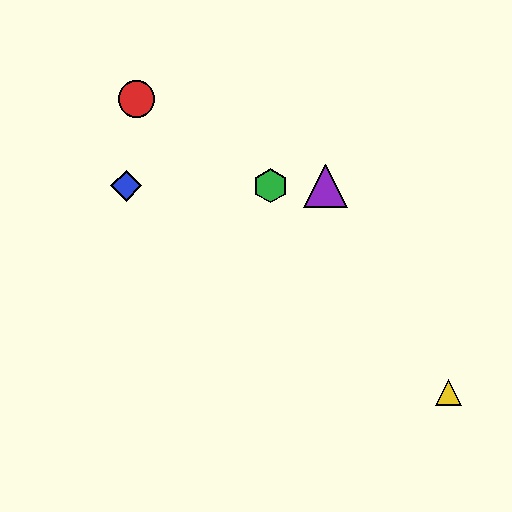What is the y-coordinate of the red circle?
The red circle is at y≈99.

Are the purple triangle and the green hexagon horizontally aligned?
Yes, both are at y≈186.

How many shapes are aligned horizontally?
3 shapes (the blue diamond, the green hexagon, the purple triangle) are aligned horizontally.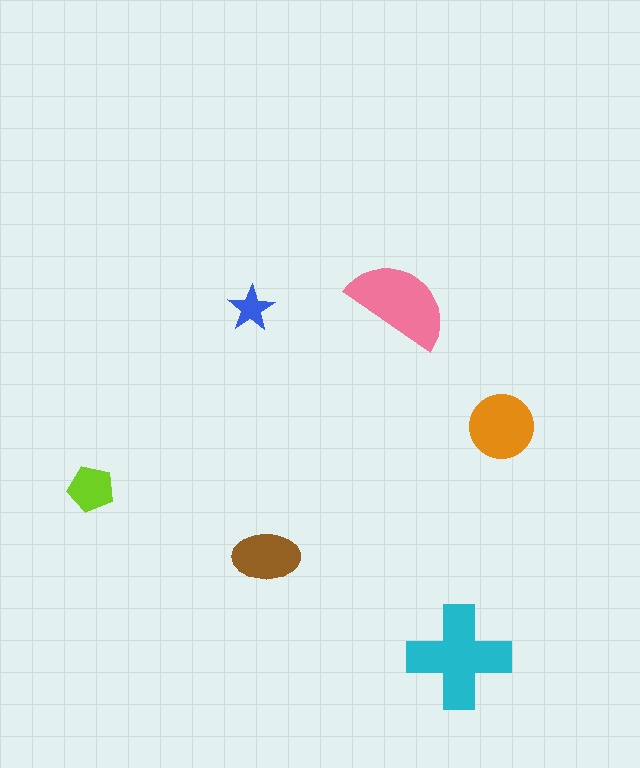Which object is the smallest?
The blue star.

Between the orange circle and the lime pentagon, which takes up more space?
The orange circle.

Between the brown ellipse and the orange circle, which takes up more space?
The orange circle.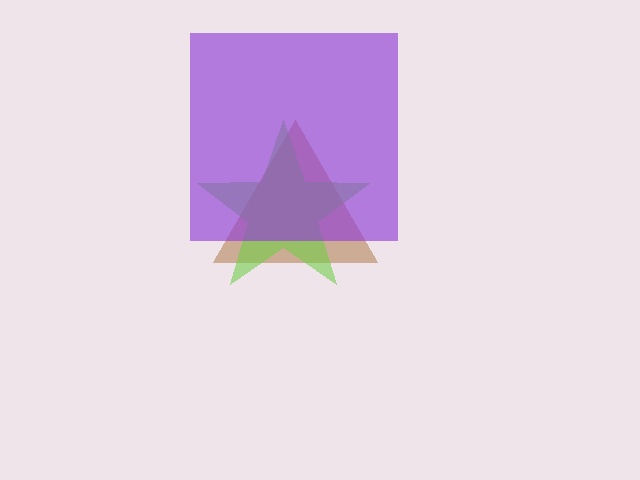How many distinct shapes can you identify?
There are 3 distinct shapes: a brown triangle, a lime star, a purple square.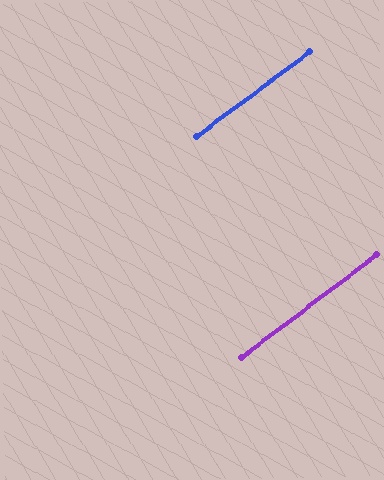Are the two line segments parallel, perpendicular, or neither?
Parallel — their directions differ by only 0.8°.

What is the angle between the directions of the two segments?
Approximately 1 degree.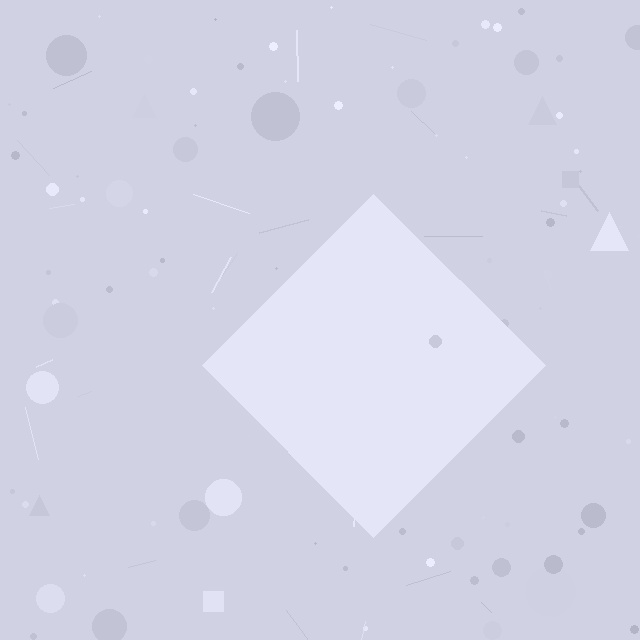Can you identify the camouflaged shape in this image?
The camouflaged shape is a diamond.